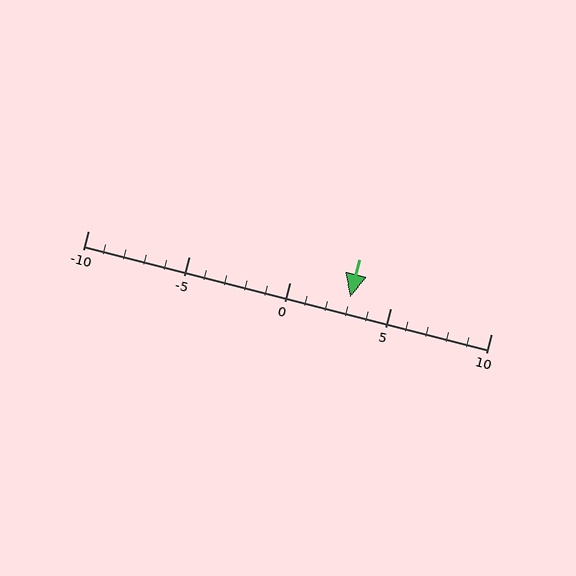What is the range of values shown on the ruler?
The ruler shows values from -10 to 10.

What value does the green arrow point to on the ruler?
The green arrow points to approximately 3.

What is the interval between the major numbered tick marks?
The major tick marks are spaced 5 units apart.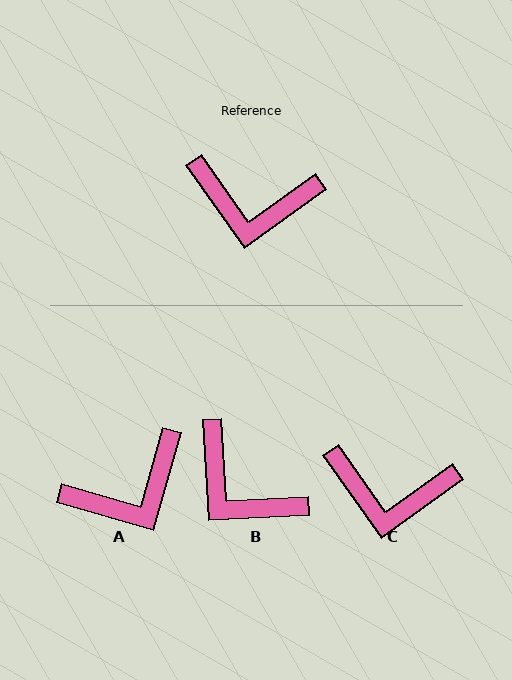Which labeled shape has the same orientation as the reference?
C.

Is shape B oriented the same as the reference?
No, it is off by about 32 degrees.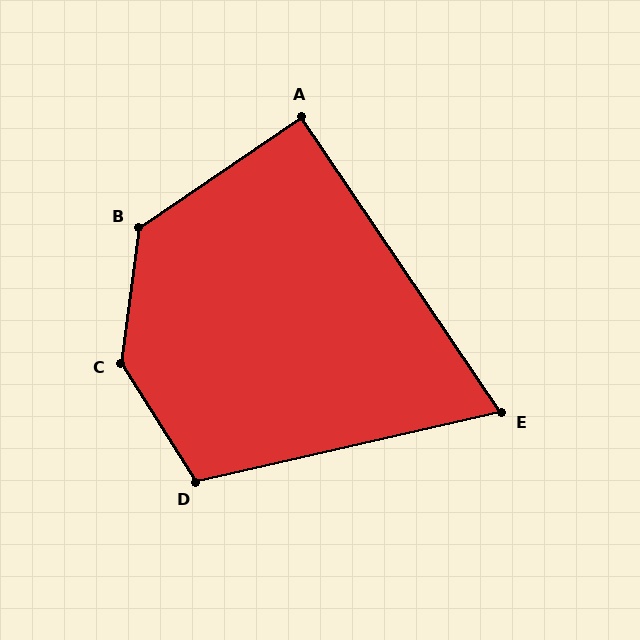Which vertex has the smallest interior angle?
E, at approximately 69 degrees.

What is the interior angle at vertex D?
Approximately 110 degrees (obtuse).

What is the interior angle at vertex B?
Approximately 131 degrees (obtuse).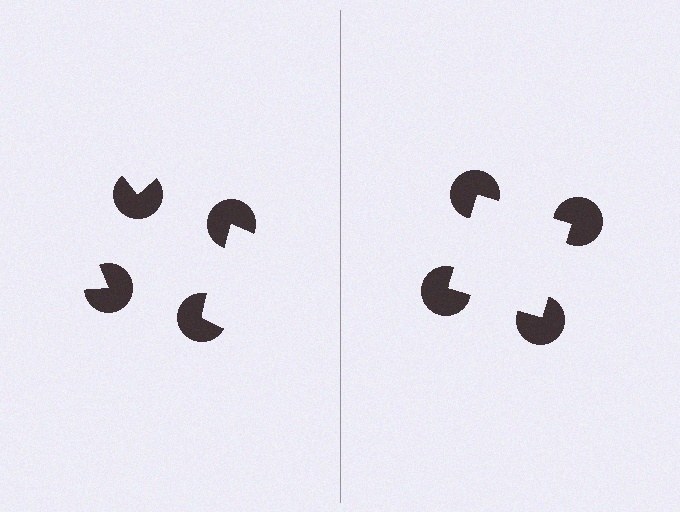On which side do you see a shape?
An illusory square appears on the right side. On the left side the wedge cuts are rotated, so no coherent shape forms.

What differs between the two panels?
The pac-man discs are positioned identically on both sides; only the wedge orientations differ. On the right they align to a square; on the left they are misaligned.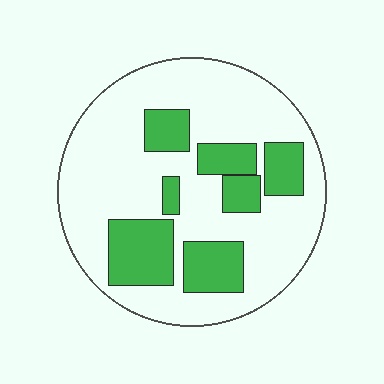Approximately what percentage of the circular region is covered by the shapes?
Approximately 30%.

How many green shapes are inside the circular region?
7.